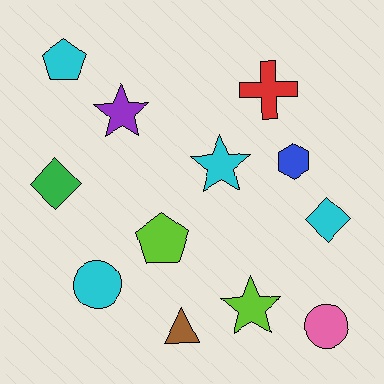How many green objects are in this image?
There is 1 green object.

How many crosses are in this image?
There is 1 cross.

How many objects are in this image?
There are 12 objects.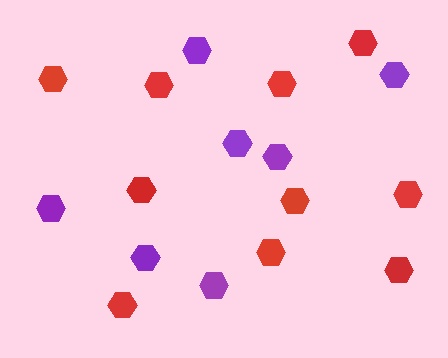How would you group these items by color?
There are 2 groups: one group of red hexagons (10) and one group of purple hexagons (7).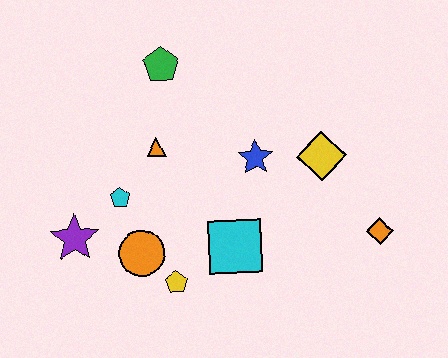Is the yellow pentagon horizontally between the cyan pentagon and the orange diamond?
Yes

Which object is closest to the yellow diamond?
The blue star is closest to the yellow diamond.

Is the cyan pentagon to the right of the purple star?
Yes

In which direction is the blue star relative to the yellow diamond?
The blue star is to the left of the yellow diamond.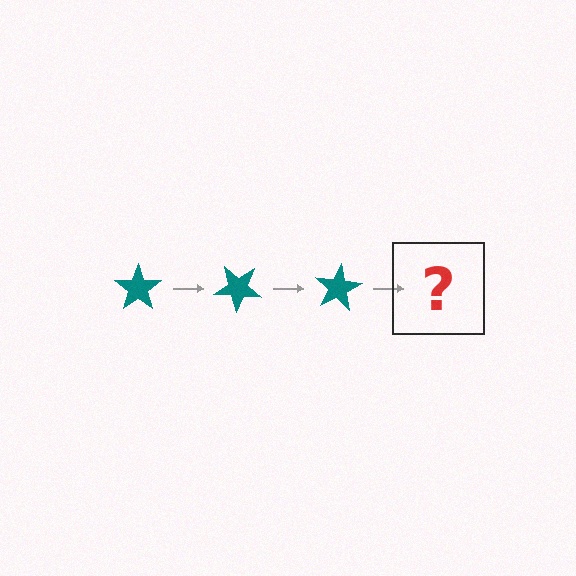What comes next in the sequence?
The next element should be a teal star rotated 120 degrees.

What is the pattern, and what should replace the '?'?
The pattern is that the star rotates 40 degrees each step. The '?' should be a teal star rotated 120 degrees.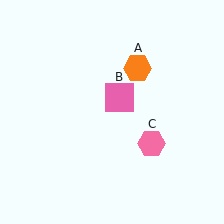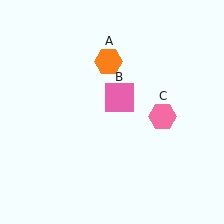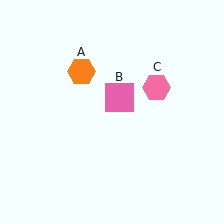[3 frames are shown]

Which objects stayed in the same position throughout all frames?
Pink square (object B) remained stationary.